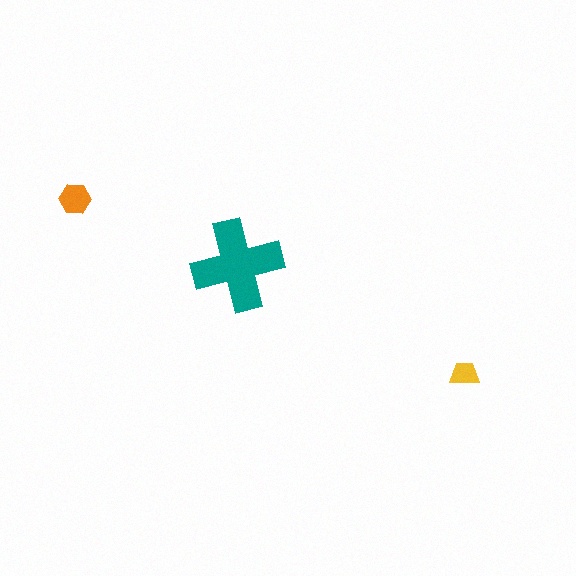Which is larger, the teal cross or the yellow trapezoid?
The teal cross.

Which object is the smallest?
The yellow trapezoid.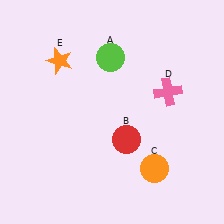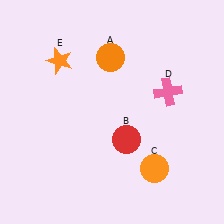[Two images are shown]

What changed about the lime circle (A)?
In Image 1, A is lime. In Image 2, it changed to orange.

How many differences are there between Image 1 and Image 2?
There is 1 difference between the two images.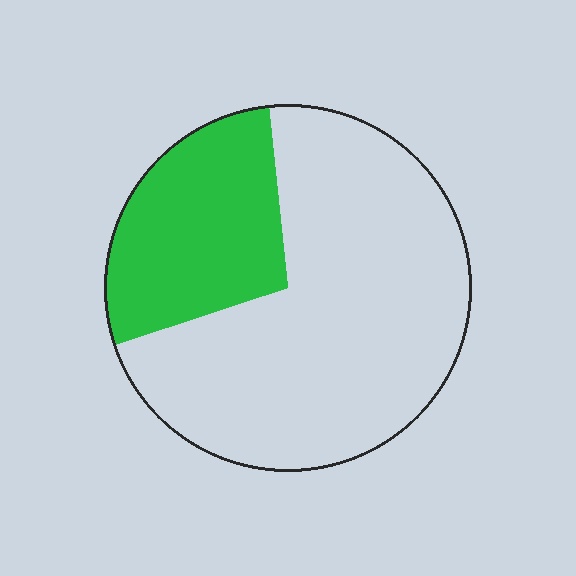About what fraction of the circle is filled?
About one quarter (1/4).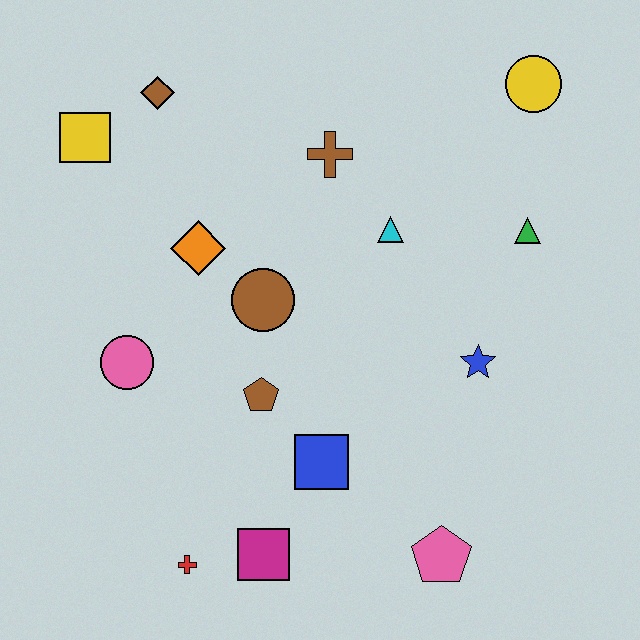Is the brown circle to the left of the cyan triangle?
Yes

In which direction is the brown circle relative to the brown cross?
The brown circle is below the brown cross.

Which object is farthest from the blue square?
The yellow circle is farthest from the blue square.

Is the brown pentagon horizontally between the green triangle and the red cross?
Yes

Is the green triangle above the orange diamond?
Yes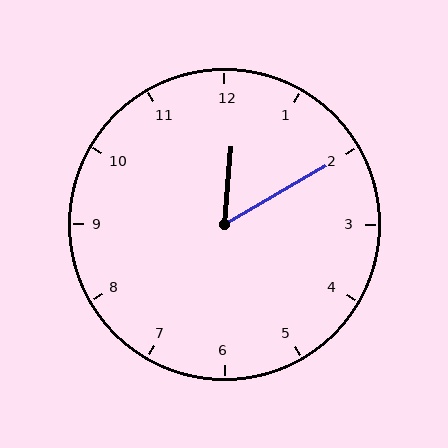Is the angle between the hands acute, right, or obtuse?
It is acute.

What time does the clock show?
12:10.